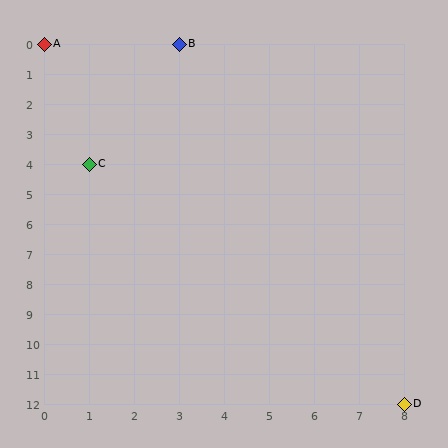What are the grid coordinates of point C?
Point C is at grid coordinates (1, 4).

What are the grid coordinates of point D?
Point D is at grid coordinates (8, 12).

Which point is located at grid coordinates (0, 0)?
Point A is at (0, 0).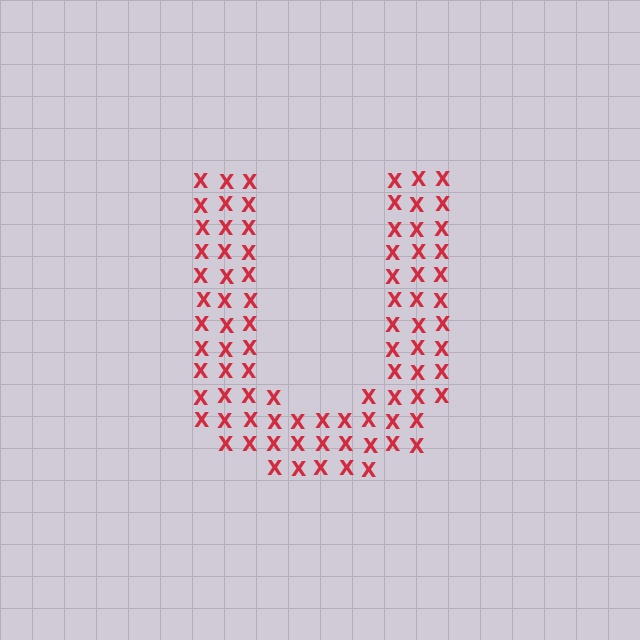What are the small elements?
The small elements are letter X's.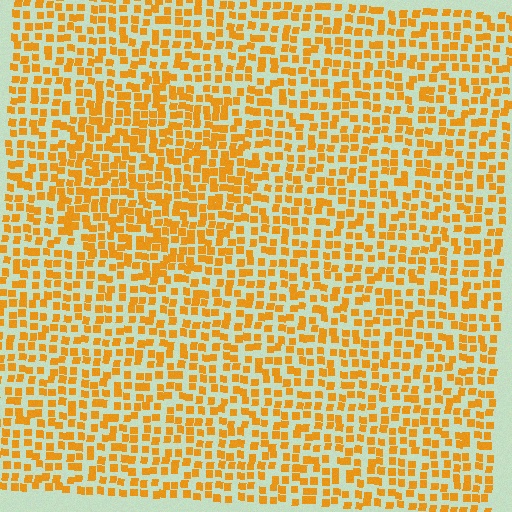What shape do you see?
I see a circle.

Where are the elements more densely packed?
The elements are more densely packed inside the circle boundary.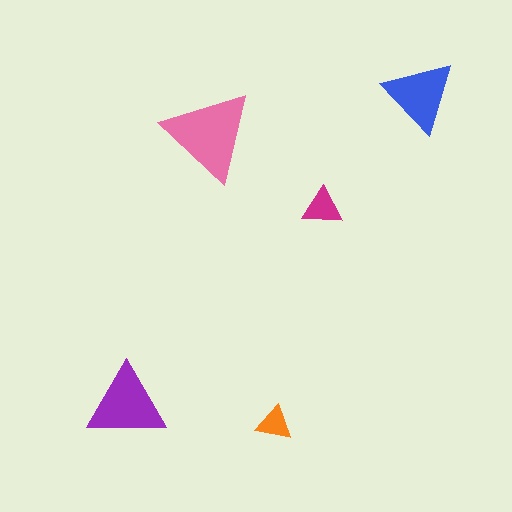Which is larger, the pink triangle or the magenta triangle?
The pink one.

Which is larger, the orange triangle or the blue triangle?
The blue one.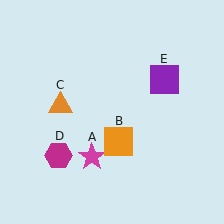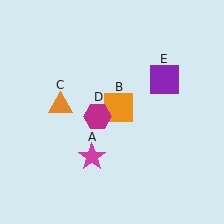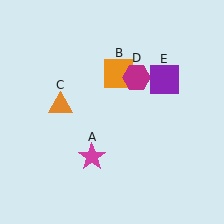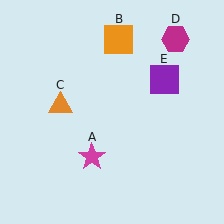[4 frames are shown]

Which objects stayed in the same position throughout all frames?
Magenta star (object A) and orange triangle (object C) and purple square (object E) remained stationary.